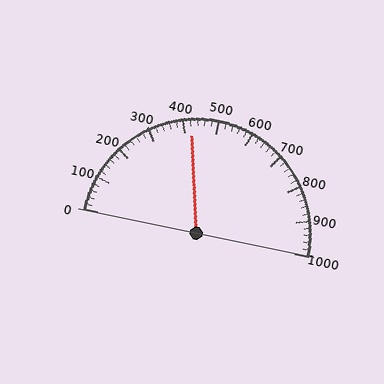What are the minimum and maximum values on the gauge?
The gauge ranges from 0 to 1000.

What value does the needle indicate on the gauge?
The needle indicates approximately 420.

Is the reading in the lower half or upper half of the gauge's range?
The reading is in the lower half of the range (0 to 1000).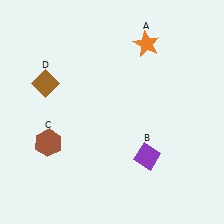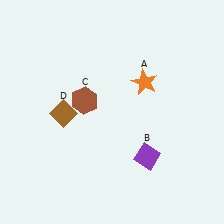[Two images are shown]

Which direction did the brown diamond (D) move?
The brown diamond (D) moved down.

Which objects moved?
The objects that moved are: the orange star (A), the brown hexagon (C), the brown diamond (D).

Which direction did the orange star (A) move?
The orange star (A) moved down.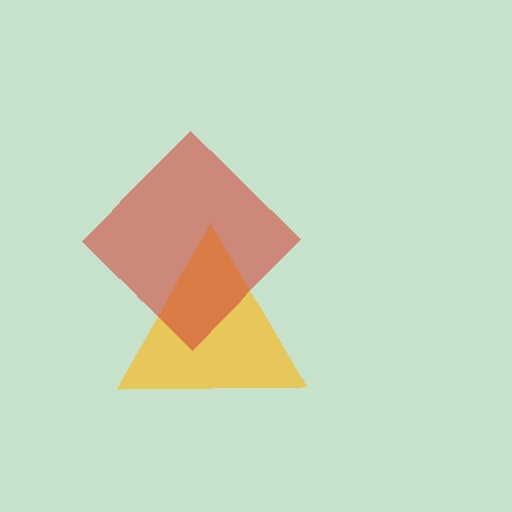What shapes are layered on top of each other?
The layered shapes are: a yellow triangle, a red diamond.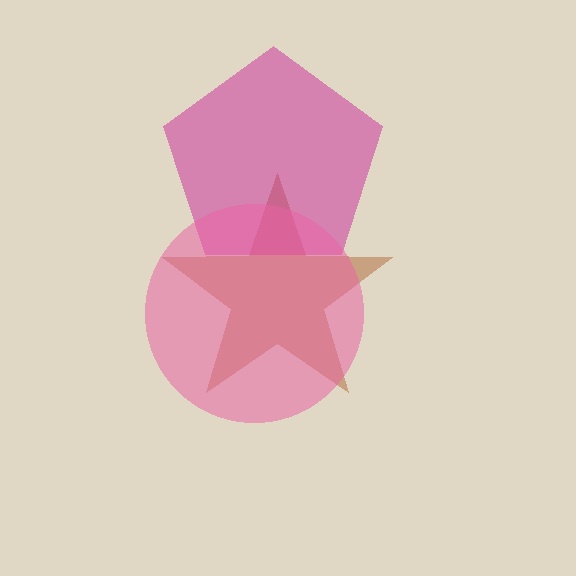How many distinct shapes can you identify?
There are 3 distinct shapes: a brown star, a magenta pentagon, a pink circle.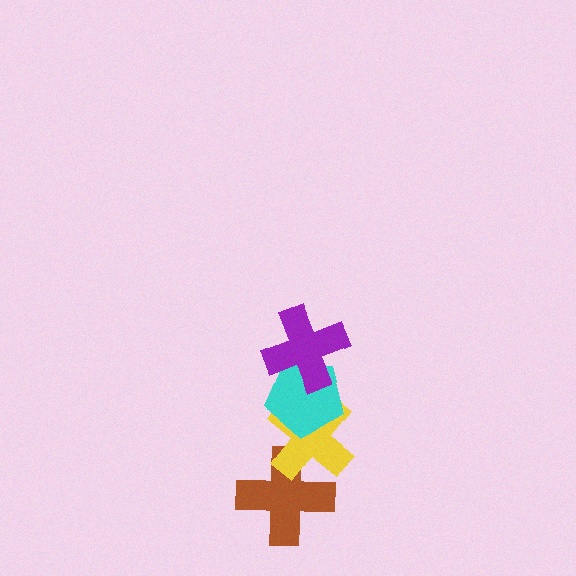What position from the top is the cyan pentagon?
The cyan pentagon is 2nd from the top.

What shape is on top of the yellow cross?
The cyan pentagon is on top of the yellow cross.